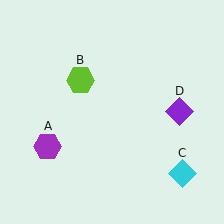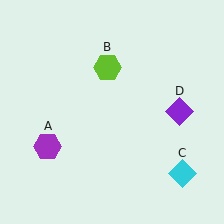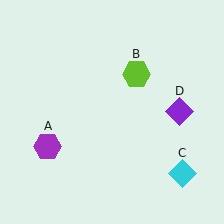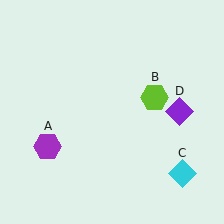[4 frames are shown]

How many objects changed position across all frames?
1 object changed position: lime hexagon (object B).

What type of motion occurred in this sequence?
The lime hexagon (object B) rotated clockwise around the center of the scene.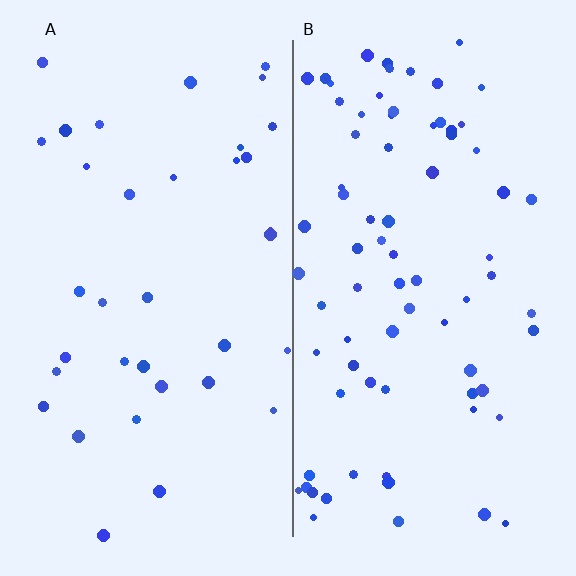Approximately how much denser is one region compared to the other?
Approximately 2.2× — region B over region A.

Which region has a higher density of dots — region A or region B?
B (the right).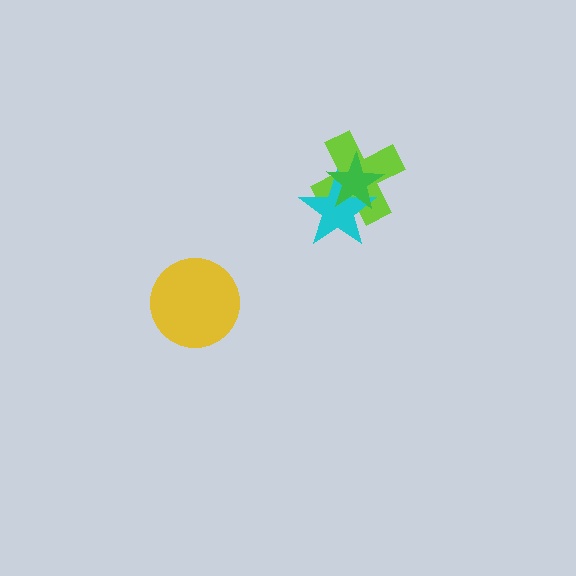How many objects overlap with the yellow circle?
0 objects overlap with the yellow circle.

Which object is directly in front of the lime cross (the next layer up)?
The cyan star is directly in front of the lime cross.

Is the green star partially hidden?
No, no other shape covers it.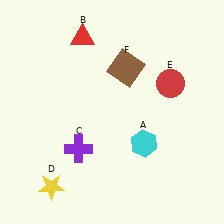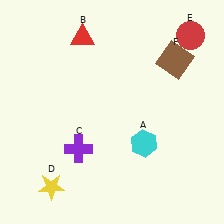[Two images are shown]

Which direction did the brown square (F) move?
The brown square (F) moved right.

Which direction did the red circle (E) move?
The red circle (E) moved up.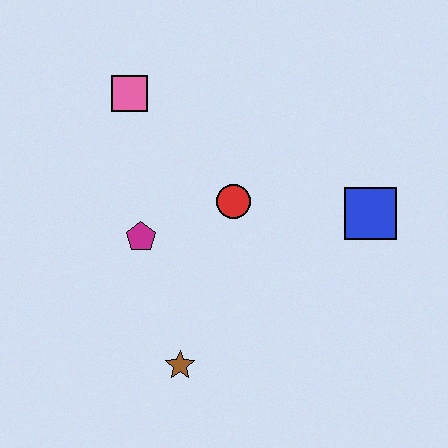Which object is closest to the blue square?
The red circle is closest to the blue square.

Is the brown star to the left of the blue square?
Yes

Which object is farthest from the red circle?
The brown star is farthest from the red circle.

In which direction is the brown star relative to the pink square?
The brown star is below the pink square.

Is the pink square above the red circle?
Yes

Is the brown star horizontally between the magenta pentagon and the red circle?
Yes